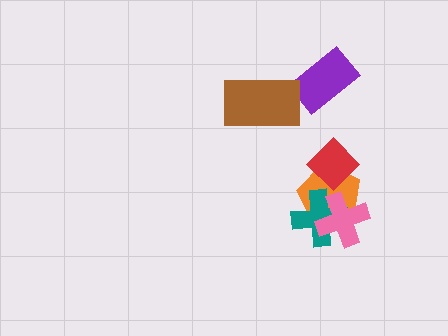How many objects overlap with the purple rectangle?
0 objects overlap with the purple rectangle.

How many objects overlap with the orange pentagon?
3 objects overlap with the orange pentagon.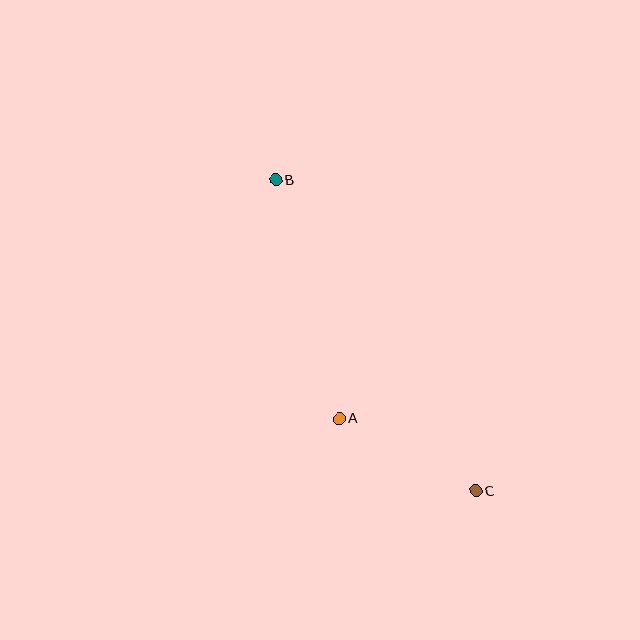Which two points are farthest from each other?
Points B and C are farthest from each other.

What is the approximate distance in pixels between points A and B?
The distance between A and B is approximately 247 pixels.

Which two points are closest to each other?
Points A and C are closest to each other.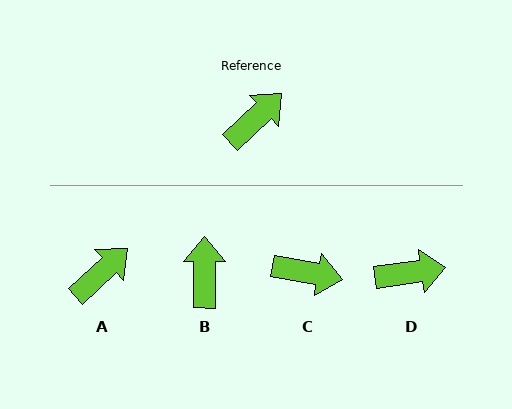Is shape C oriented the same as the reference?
No, it is off by about 54 degrees.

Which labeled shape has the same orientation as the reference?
A.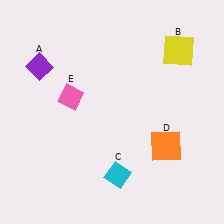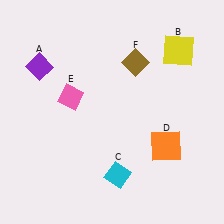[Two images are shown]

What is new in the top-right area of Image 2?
A brown diamond (F) was added in the top-right area of Image 2.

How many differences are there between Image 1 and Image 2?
There is 1 difference between the two images.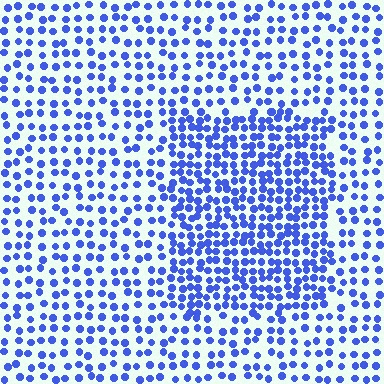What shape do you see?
I see a rectangle.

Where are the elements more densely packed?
The elements are more densely packed inside the rectangle boundary.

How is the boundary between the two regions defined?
The boundary is defined by a change in element density (approximately 1.8x ratio). All elements are the same color, size, and shape.